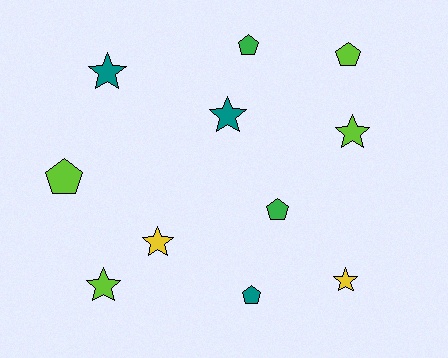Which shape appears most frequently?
Star, with 6 objects.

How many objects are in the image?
There are 11 objects.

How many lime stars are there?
There are 2 lime stars.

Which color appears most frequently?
Lime, with 4 objects.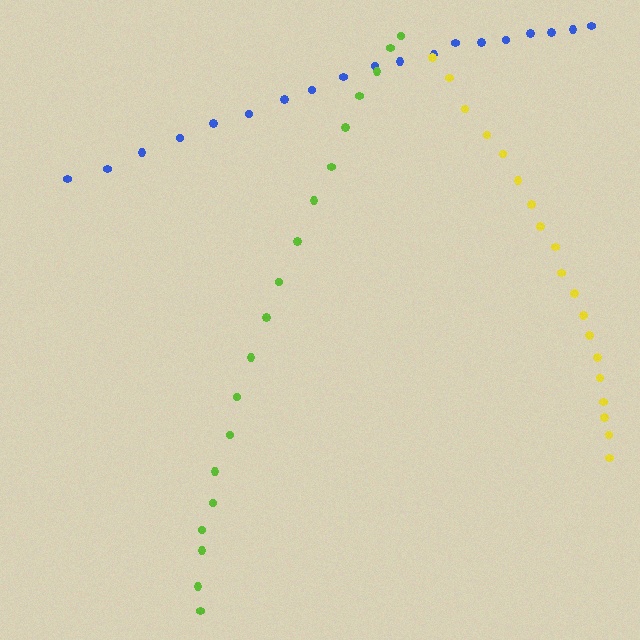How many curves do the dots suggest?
There are 3 distinct paths.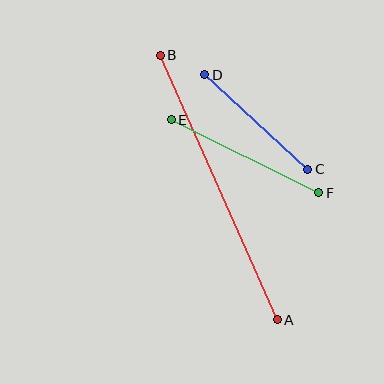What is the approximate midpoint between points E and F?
The midpoint is at approximately (245, 156) pixels.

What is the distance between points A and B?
The distance is approximately 289 pixels.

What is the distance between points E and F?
The distance is approximately 164 pixels.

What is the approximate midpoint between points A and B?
The midpoint is at approximately (219, 188) pixels.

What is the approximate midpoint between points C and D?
The midpoint is at approximately (256, 122) pixels.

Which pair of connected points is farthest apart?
Points A and B are farthest apart.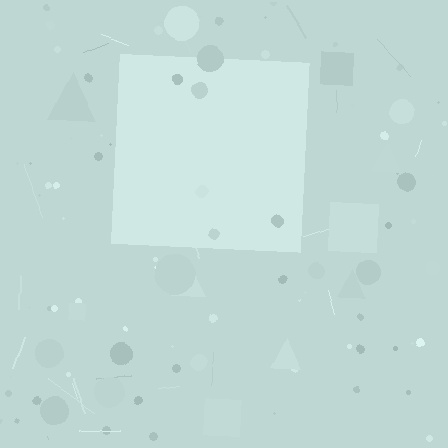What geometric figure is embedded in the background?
A square is embedded in the background.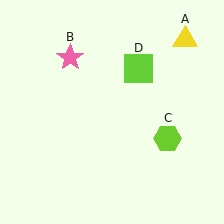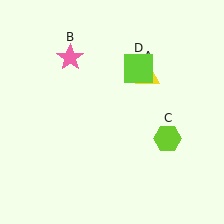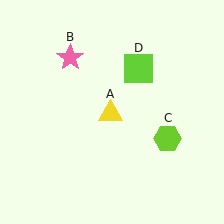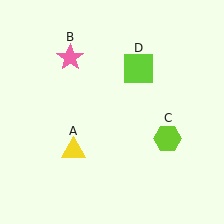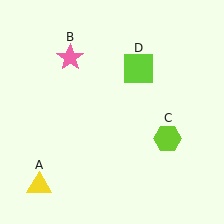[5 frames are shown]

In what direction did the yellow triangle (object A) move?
The yellow triangle (object A) moved down and to the left.